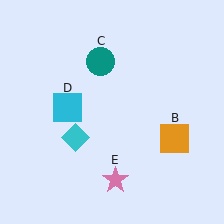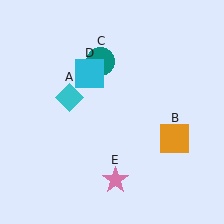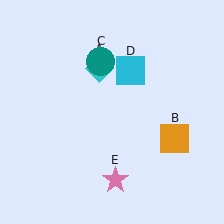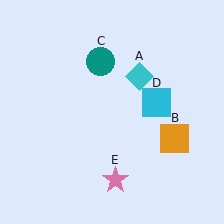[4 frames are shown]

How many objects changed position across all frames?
2 objects changed position: cyan diamond (object A), cyan square (object D).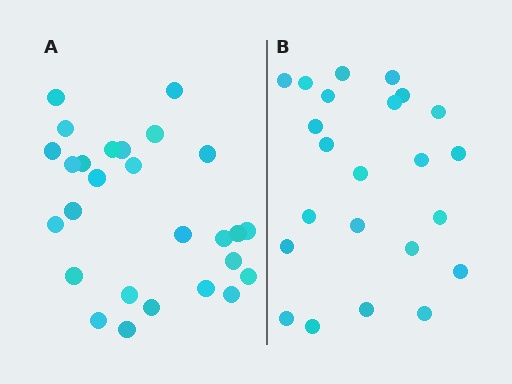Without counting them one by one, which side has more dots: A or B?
Region A (the left region) has more dots.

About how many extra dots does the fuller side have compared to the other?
Region A has about 4 more dots than region B.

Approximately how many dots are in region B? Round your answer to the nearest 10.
About 20 dots. (The exact count is 23, which rounds to 20.)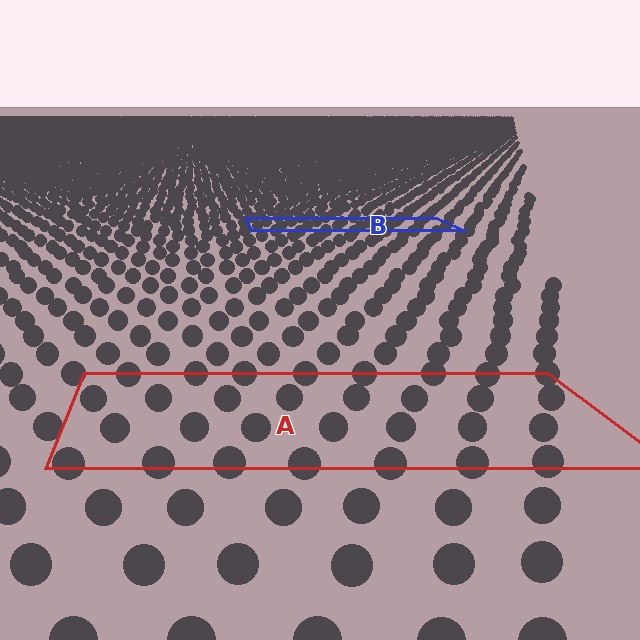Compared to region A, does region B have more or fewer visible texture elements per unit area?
Region B has more texture elements per unit area — they are packed more densely because it is farther away.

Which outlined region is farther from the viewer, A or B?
Region B is farther from the viewer — the texture elements inside it appear smaller and more densely packed.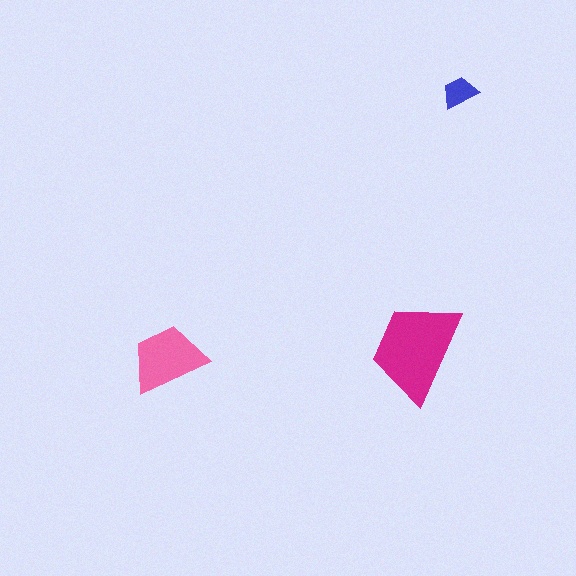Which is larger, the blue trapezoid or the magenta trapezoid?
The magenta one.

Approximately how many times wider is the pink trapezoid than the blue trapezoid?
About 2 times wider.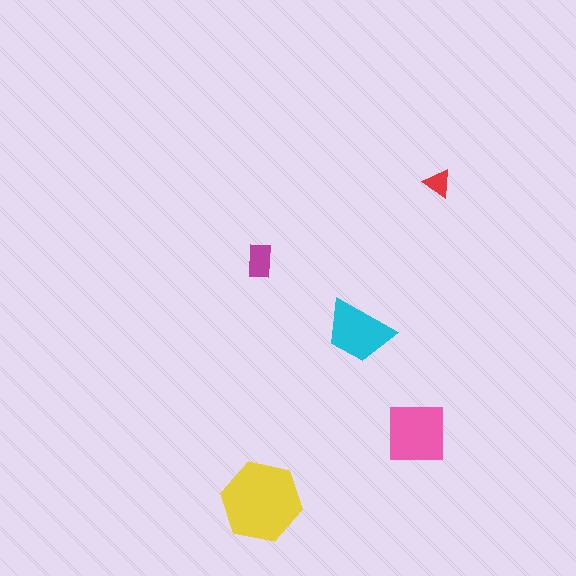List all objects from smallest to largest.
The red triangle, the magenta rectangle, the cyan trapezoid, the pink square, the yellow hexagon.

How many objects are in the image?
There are 5 objects in the image.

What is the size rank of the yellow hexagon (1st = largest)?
1st.